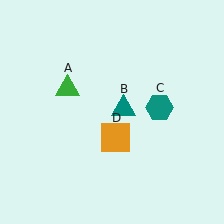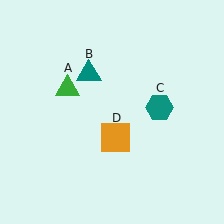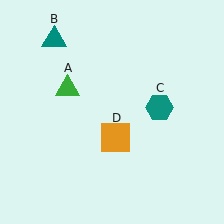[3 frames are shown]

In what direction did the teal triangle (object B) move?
The teal triangle (object B) moved up and to the left.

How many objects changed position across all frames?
1 object changed position: teal triangle (object B).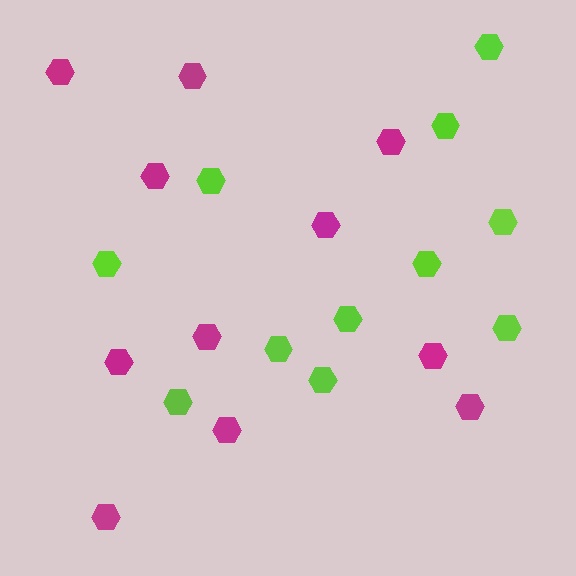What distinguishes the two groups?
There are 2 groups: one group of lime hexagons (11) and one group of magenta hexagons (11).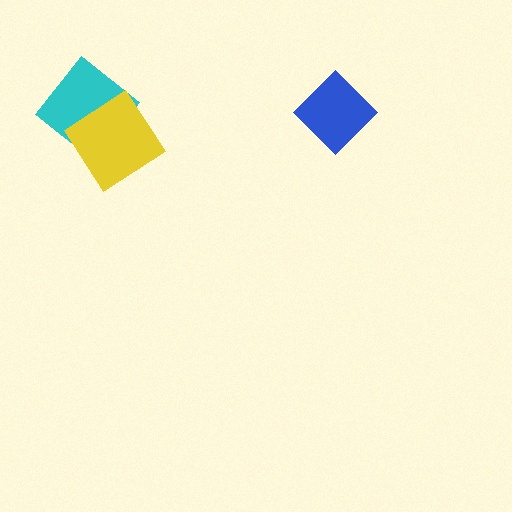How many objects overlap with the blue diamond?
0 objects overlap with the blue diamond.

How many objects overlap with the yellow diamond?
1 object overlaps with the yellow diamond.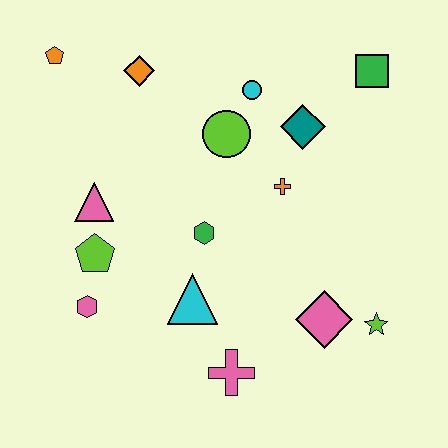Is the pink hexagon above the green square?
No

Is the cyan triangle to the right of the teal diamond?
No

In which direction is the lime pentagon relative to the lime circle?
The lime pentagon is to the left of the lime circle.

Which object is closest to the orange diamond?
The orange pentagon is closest to the orange diamond.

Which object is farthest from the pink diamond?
The orange pentagon is farthest from the pink diamond.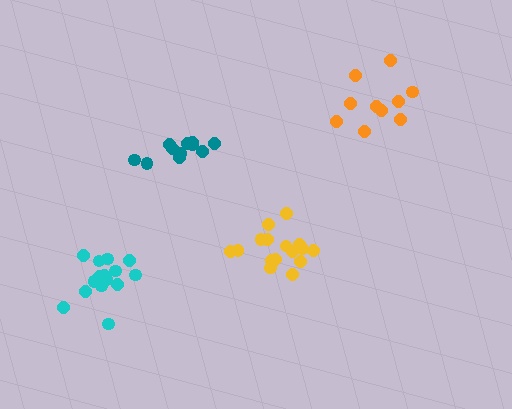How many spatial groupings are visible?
There are 4 spatial groupings.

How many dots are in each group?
Group 1: 16 dots, Group 2: 15 dots, Group 3: 10 dots, Group 4: 11 dots (52 total).